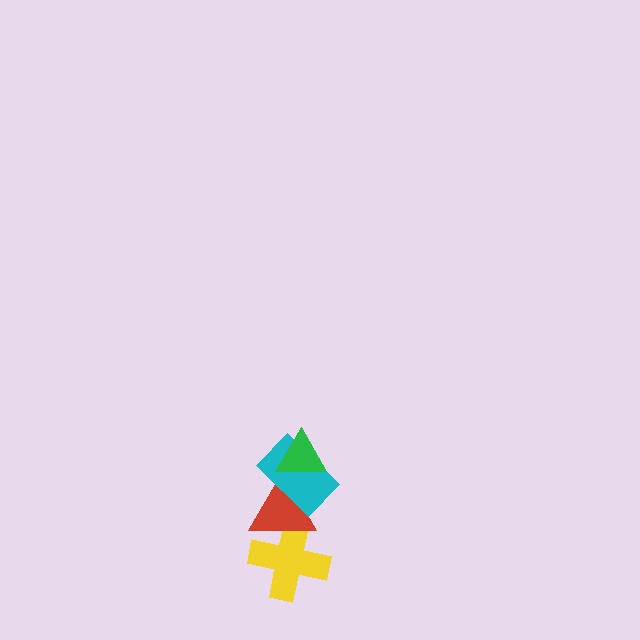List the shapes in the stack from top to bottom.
From top to bottom: the green triangle, the cyan rectangle, the red triangle, the yellow cross.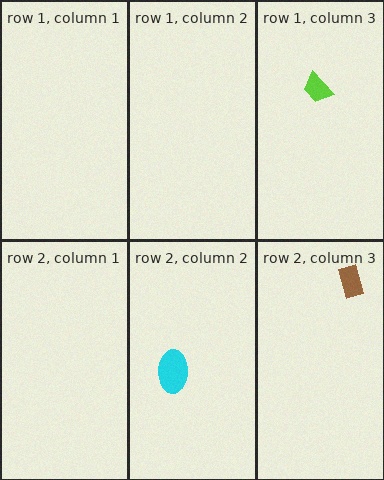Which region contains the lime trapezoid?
The row 1, column 3 region.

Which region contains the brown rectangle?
The row 2, column 3 region.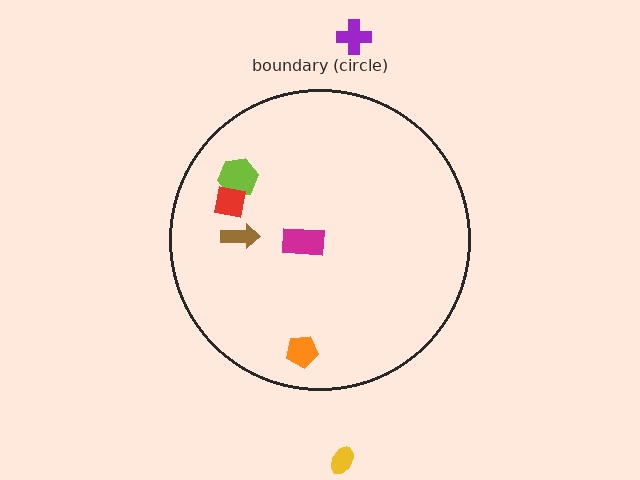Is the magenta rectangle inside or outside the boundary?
Inside.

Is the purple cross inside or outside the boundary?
Outside.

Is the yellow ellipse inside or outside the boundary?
Outside.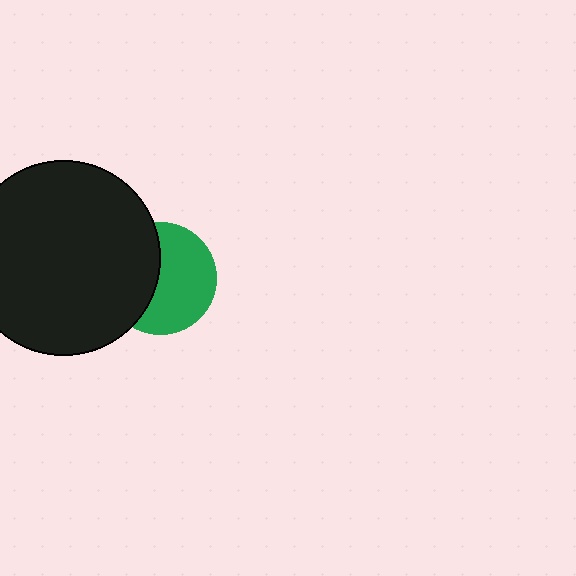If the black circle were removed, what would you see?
You would see the complete green circle.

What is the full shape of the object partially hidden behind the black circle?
The partially hidden object is a green circle.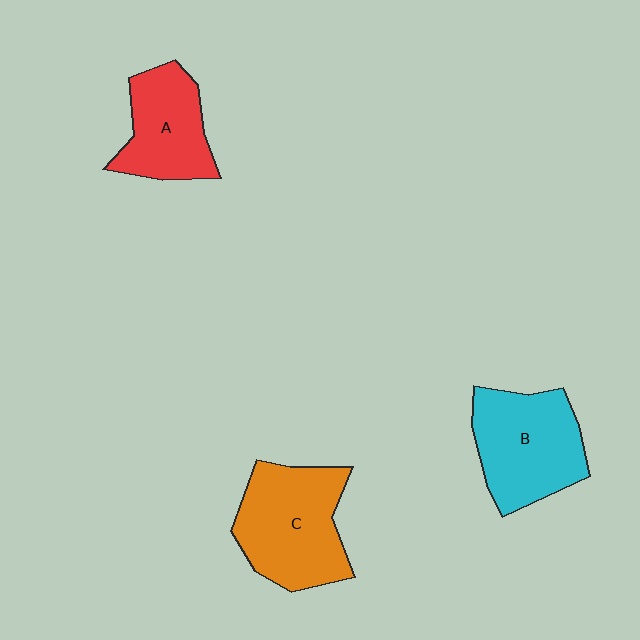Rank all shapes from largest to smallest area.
From largest to smallest: C (orange), B (cyan), A (red).